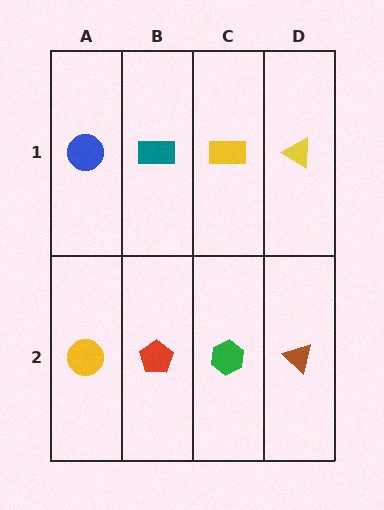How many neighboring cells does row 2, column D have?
2.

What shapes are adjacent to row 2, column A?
A blue circle (row 1, column A), a red pentagon (row 2, column B).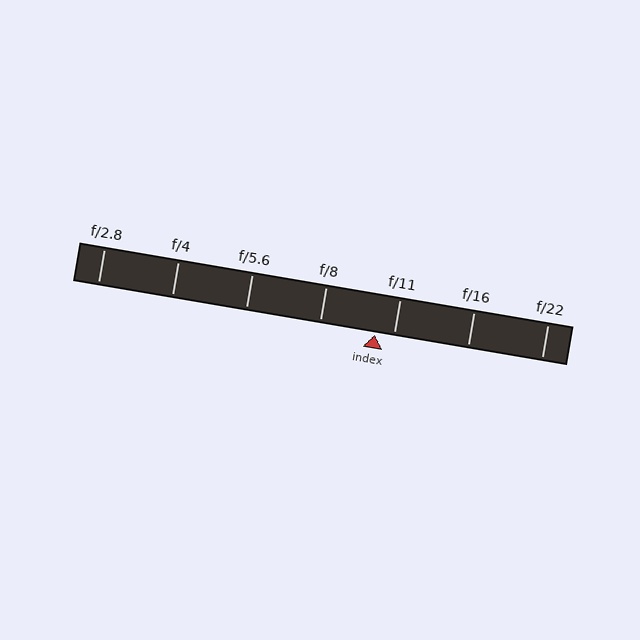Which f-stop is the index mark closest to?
The index mark is closest to f/11.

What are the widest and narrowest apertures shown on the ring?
The widest aperture shown is f/2.8 and the narrowest is f/22.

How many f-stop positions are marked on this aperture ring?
There are 7 f-stop positions marked.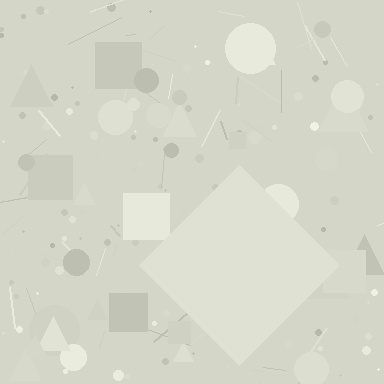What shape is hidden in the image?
A diamond is hidden in the image.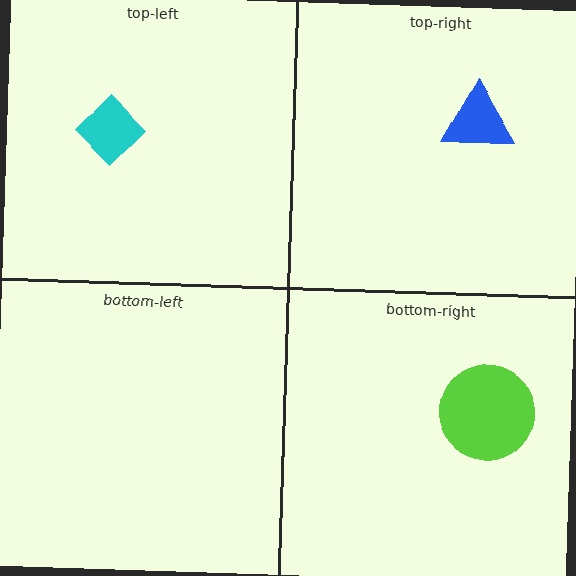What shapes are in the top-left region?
The cyan diamond.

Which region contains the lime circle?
The bottom-right region.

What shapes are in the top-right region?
The blue triangle.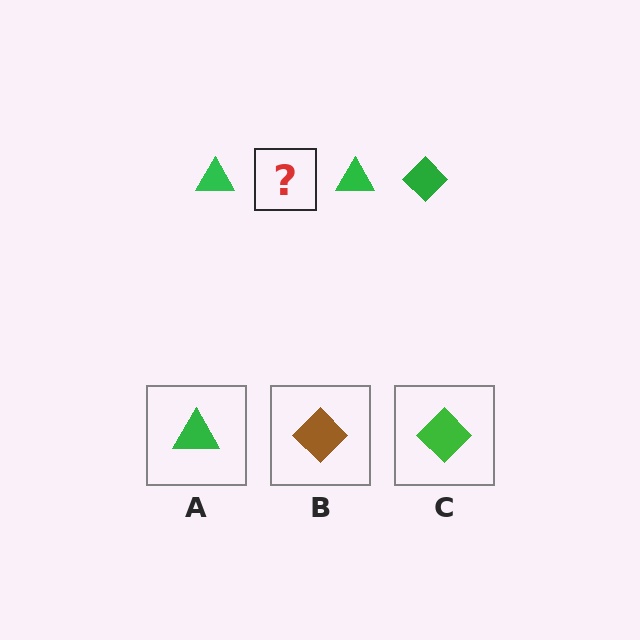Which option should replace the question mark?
Option C.